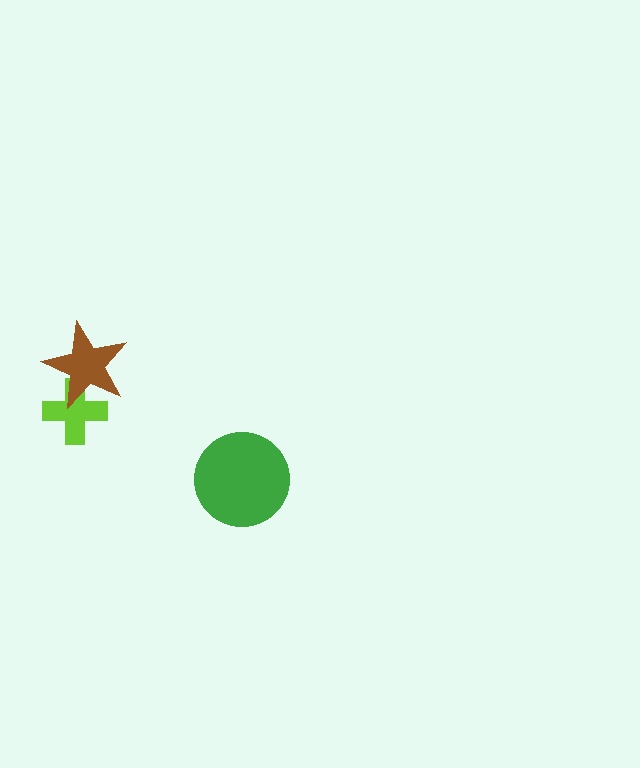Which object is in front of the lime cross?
The brown star is in front of the lime cross.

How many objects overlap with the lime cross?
1 object overlaps with the lime cross.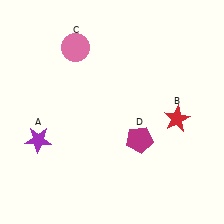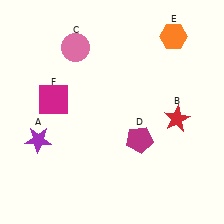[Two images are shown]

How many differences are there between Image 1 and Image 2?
There are 2 differences between the two images.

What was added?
An orange hexagon (E), a magenta square (F) were added in Image 2.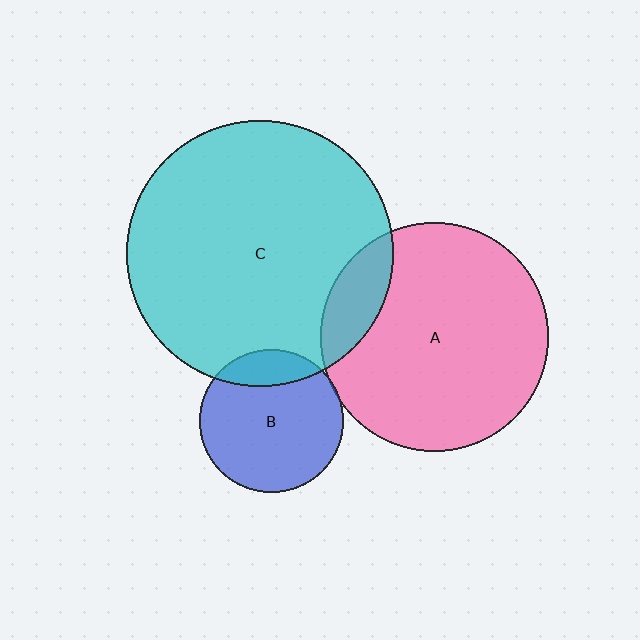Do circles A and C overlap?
Yes.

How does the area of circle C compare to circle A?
Approximately 1.4 times.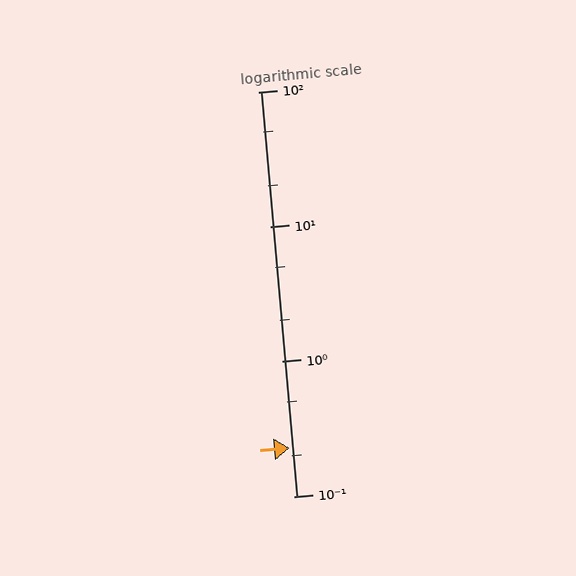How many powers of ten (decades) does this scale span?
The scale spans 3 decades, from 0.1 to 100.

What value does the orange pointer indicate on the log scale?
The pointer indicates approximately 0.23.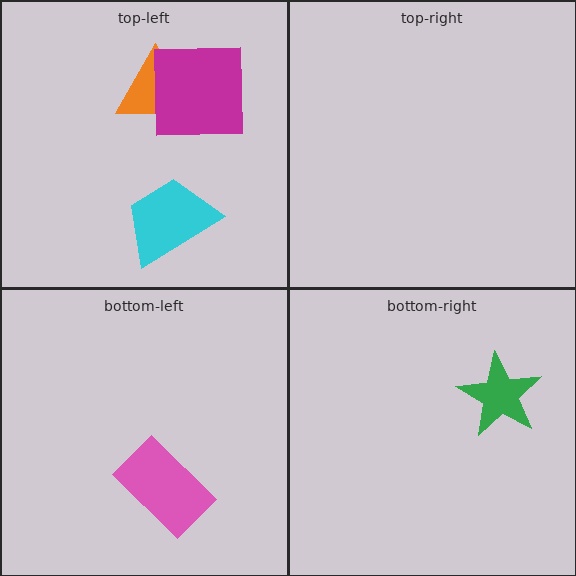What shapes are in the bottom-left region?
The pink rectangle.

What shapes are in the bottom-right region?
The green star.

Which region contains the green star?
The bottom-right region.